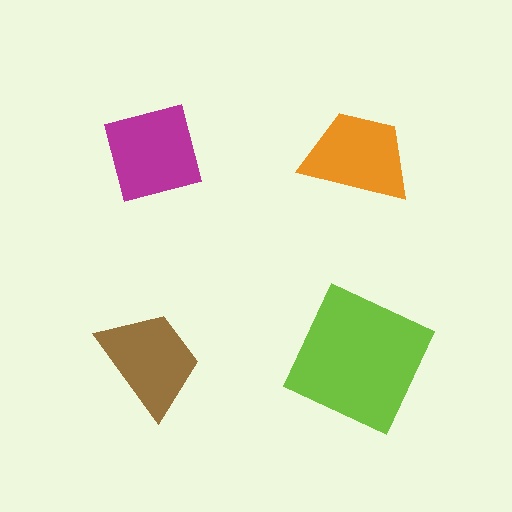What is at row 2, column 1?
A brown trapezoid.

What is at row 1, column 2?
An orange trapezoid.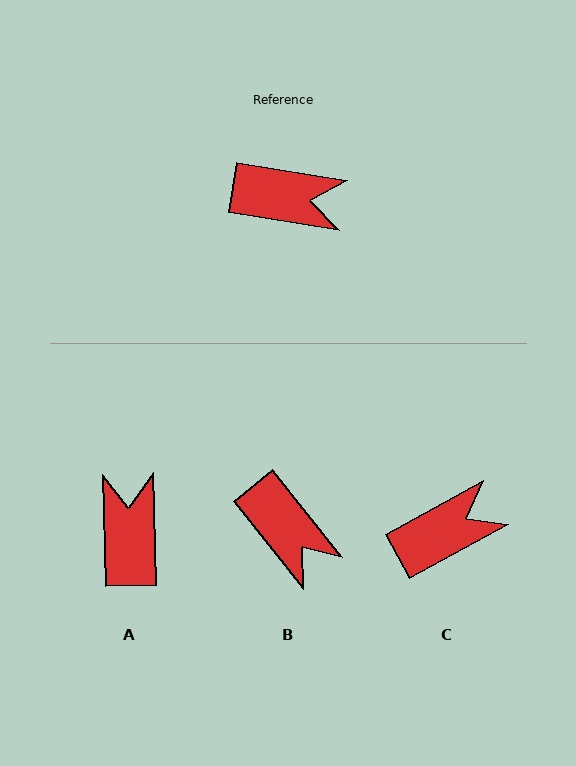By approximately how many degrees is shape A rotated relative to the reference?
Approximately 101 degrees counter-clockwise.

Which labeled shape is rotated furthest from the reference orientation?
A, about 101 degrees away.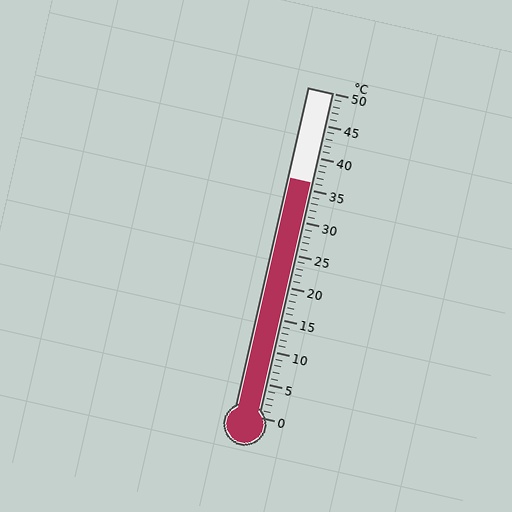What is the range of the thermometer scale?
The thermometer scale ranges from 0°C to 50°C.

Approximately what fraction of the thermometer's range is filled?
The thermometer is filled to approximately 70% of its range.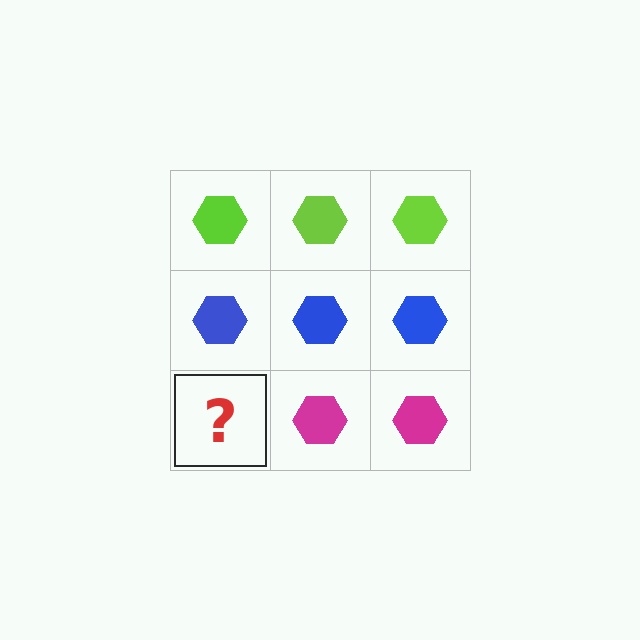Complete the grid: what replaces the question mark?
The question mark should be replaced with a magenta hexagon.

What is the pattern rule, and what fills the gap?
The rule is that each row has a consistent color. The gap should be filled with a magenta hexagon.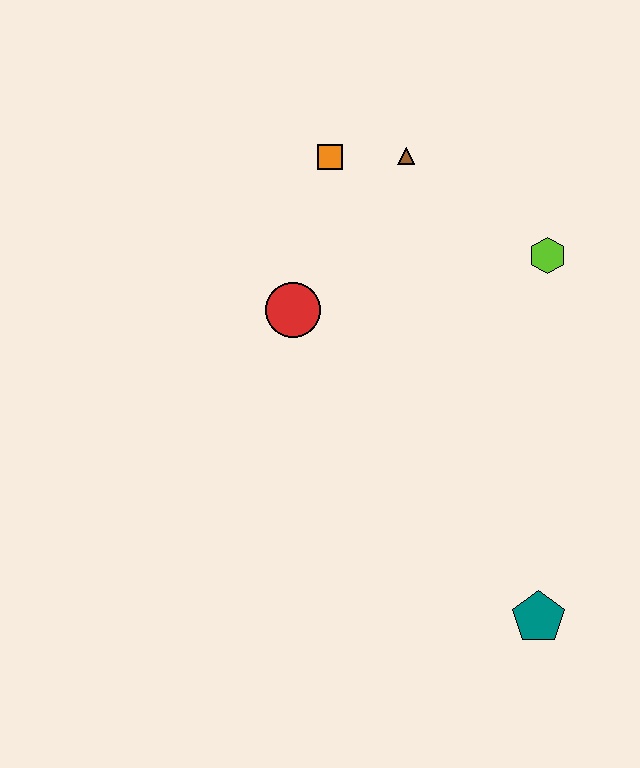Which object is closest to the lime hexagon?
The brown triangle is closest to the lime hexagon.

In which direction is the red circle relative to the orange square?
The red circle is below the orange square.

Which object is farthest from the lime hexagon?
The teal pentagon is farthest from the lime hexagon.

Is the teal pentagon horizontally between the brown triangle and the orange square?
No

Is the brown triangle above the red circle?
Yes